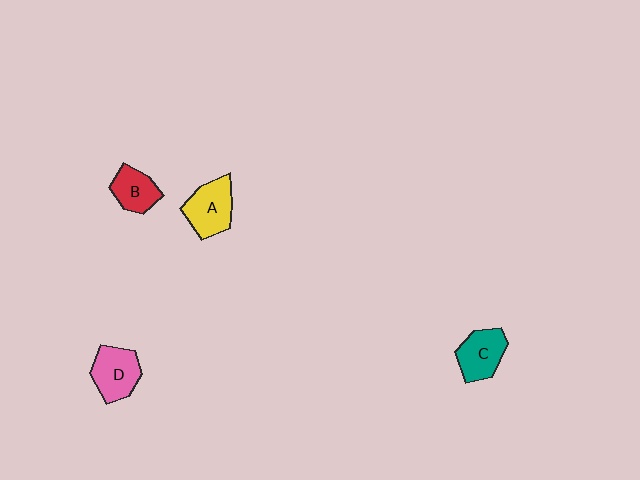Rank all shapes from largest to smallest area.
From largest to smallest: A (yellow), D (pink), C (teal), B (red).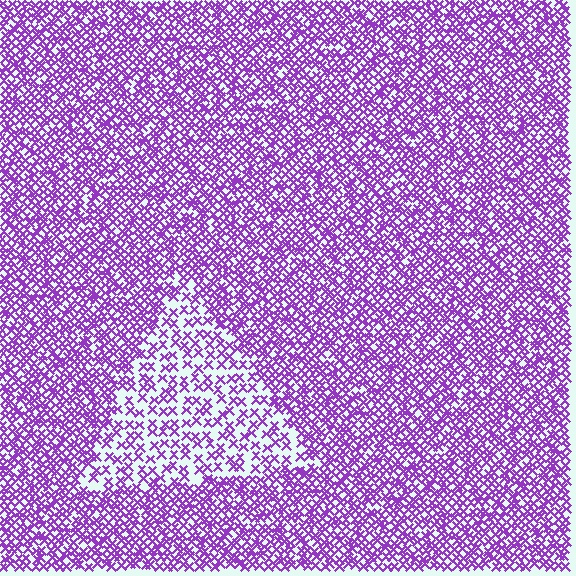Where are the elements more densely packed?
The elements are more densely packed outside the triangle boundary.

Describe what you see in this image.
The image contains small purple elements arranged at two different densities. A triangle-shaped region is visible where the elements are less densely packed than the surrounding area.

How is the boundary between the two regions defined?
The boundary is defined by a change in element density (approximately 2.1x ratio). All elements are the same color, size, and shape.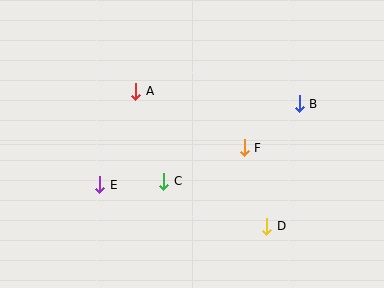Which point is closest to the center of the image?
Point C at (164, 181) is closest to the center.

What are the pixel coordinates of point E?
Point E is at (100, 185).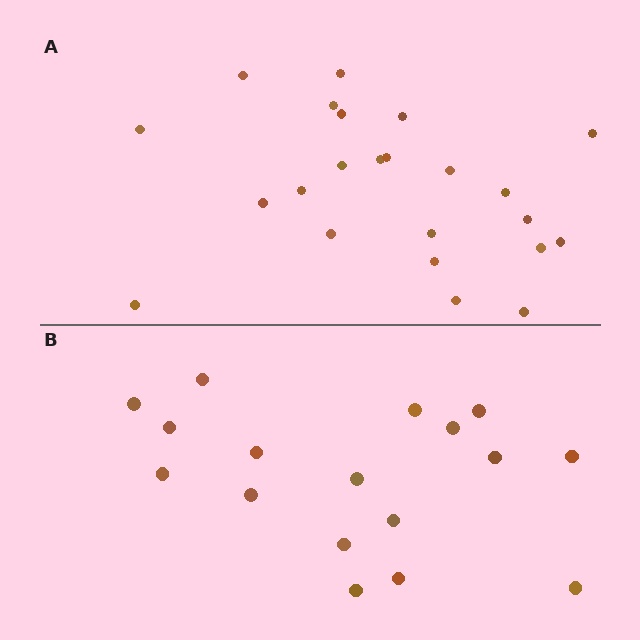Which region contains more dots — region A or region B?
Region A (the top region) has more dots.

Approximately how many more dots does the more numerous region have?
Region A has about 6 more dots than region B.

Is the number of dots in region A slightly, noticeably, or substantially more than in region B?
Region A has noticeably more, but not dramatically so. The ratio is roughly 1.4 to 1.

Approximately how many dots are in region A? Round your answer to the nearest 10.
About 20 dots. (The exact count is 23, which rounds to 20.)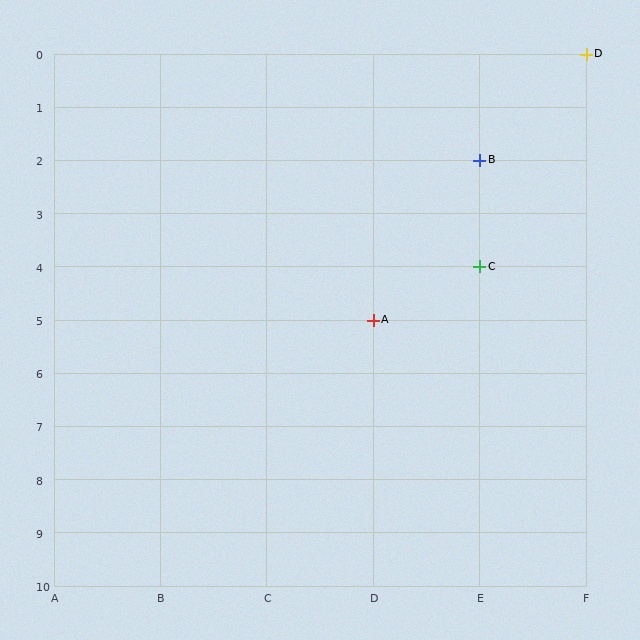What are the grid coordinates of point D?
Point D is at grid coordinates (F, 0).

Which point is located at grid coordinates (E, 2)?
Point B is at (E, 2).